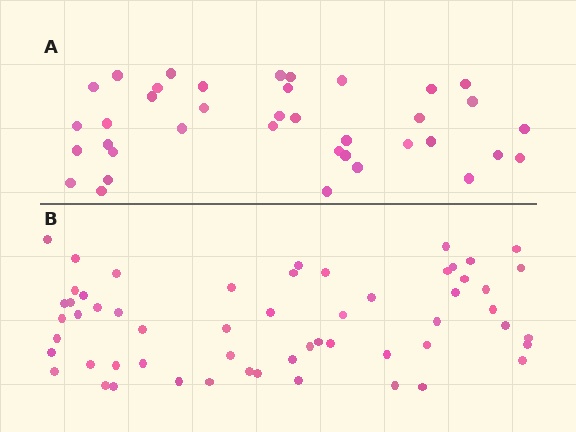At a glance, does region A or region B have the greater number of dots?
Region B (the bottom region) has more dots.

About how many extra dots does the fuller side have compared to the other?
Region B has approximately 20 more dots than region A.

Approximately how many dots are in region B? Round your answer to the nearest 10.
About 60 dots. (The exact count is 57, which rounds to 60.)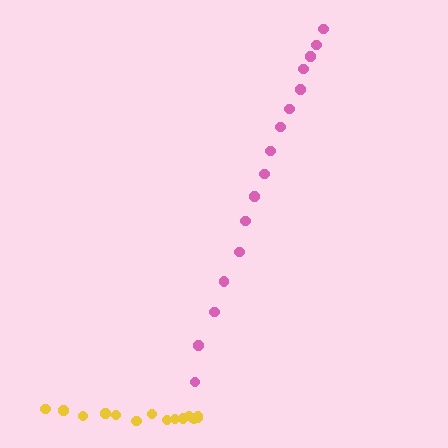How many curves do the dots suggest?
There are 2 distinct paths.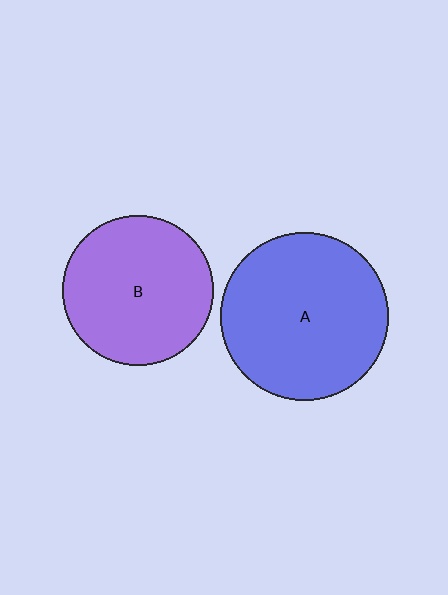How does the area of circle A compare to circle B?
Approximately 1.3 times.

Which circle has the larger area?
Circle A (blue).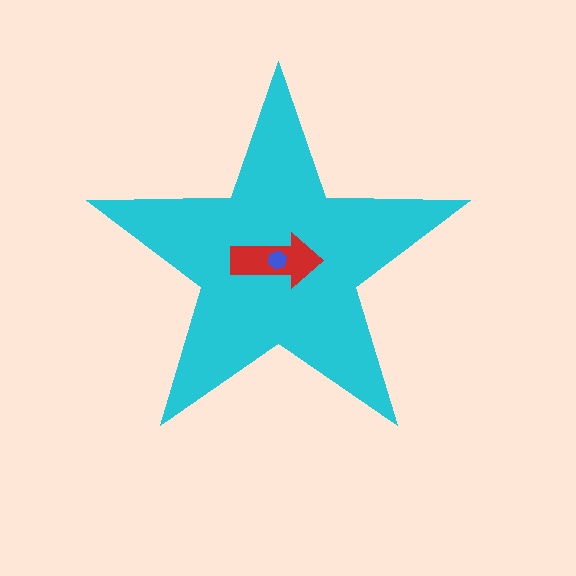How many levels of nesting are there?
3.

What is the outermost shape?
The cyan star.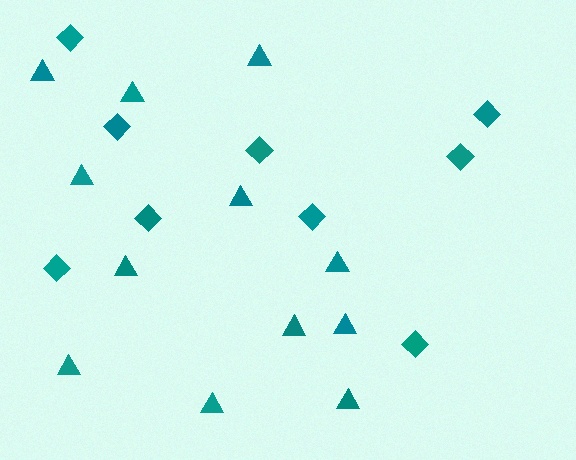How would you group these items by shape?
There are 2 groups: one group of diamonds (9) and one group of triangles (12).